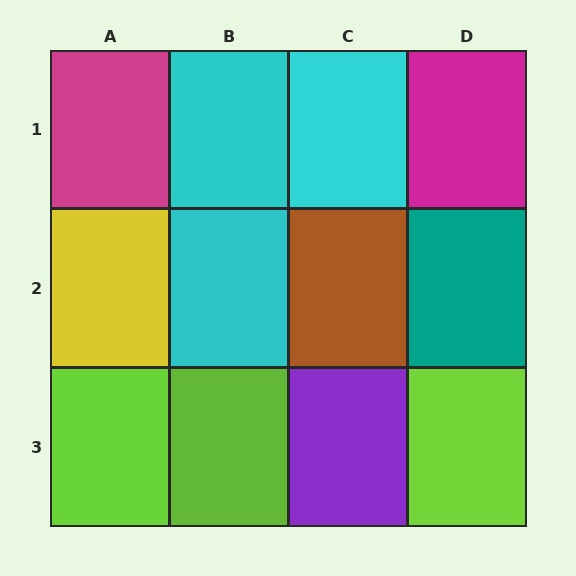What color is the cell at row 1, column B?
Cyan.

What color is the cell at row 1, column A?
Magenta.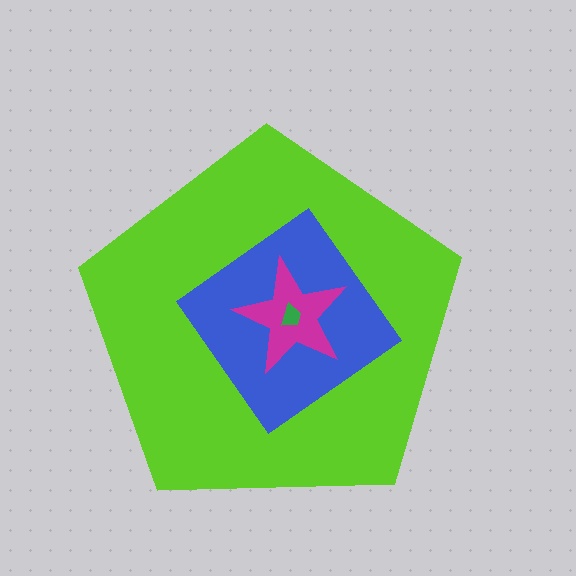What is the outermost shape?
The lime pentagon.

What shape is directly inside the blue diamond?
The magenta star.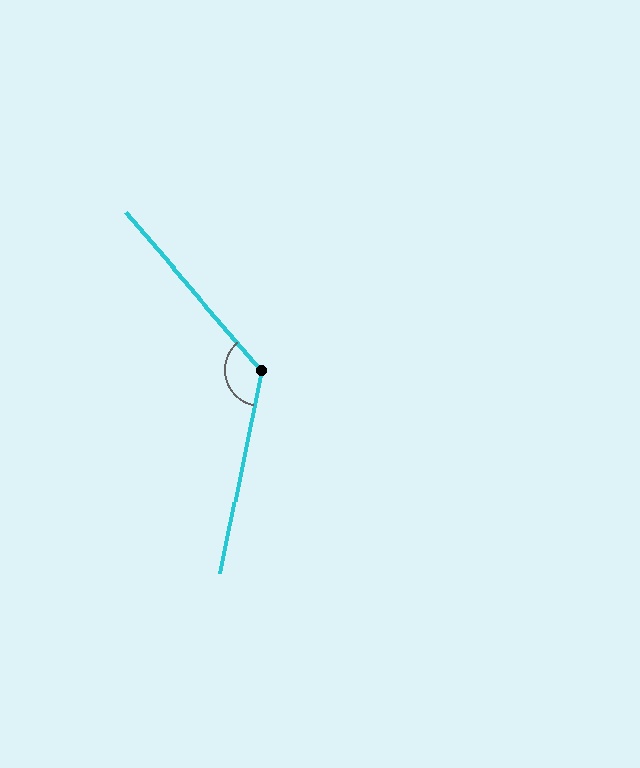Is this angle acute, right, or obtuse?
It is obtuse.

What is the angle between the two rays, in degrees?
Approximately 128 degrees.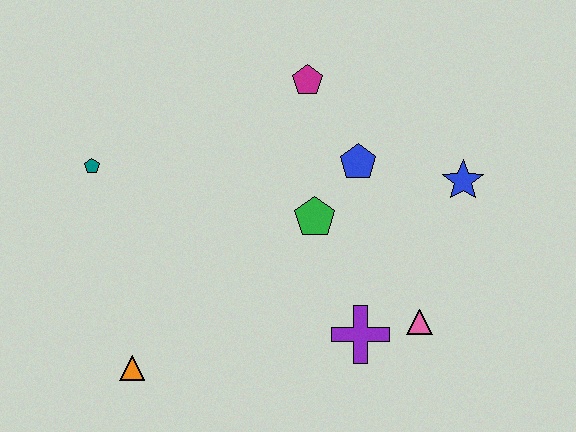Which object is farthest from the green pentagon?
The orange triangle is farthest from the green pentagon.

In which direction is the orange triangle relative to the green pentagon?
The orange triangle is to the left of the green pentagon.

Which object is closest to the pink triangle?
The purple cross is closest to the pink triangle.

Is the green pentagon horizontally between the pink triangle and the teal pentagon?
Yes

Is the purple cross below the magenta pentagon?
Yes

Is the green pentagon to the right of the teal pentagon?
Yes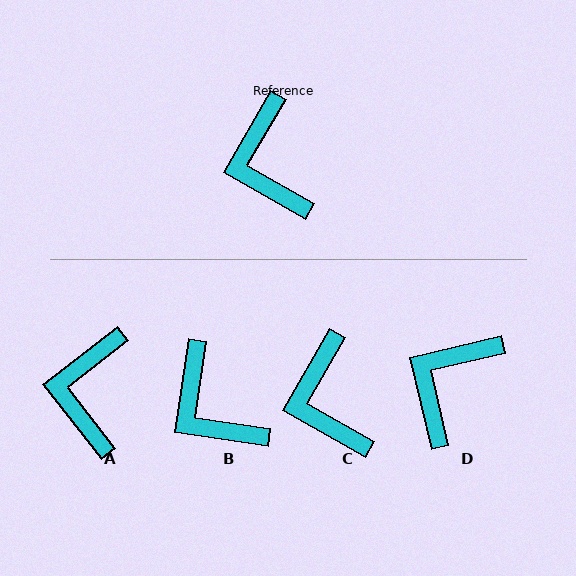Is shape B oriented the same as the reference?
No, it is off by about 21 degrees.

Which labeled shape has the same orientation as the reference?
C.